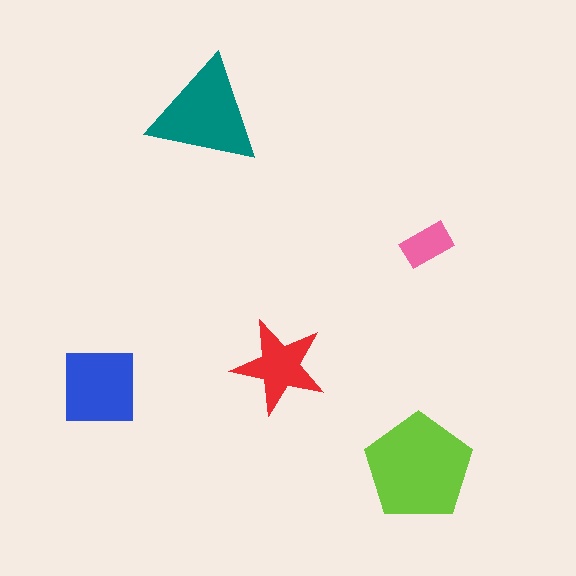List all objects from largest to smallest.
The lime pentagon, the teal triangle, the blue square, the red star, the pink rectangle.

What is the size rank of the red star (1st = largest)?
4th.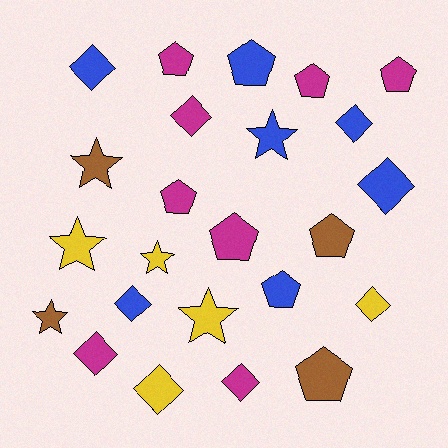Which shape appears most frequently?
Diamond, with 9 objects.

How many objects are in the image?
There are 24 objects.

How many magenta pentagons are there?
There are 5 magenta pentagons.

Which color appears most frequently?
Magenta, with 8 objects.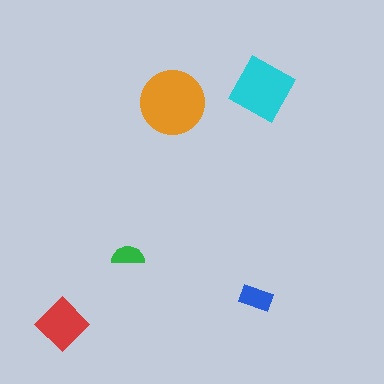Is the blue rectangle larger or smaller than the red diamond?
Smaller.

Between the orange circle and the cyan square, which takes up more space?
The orange circle.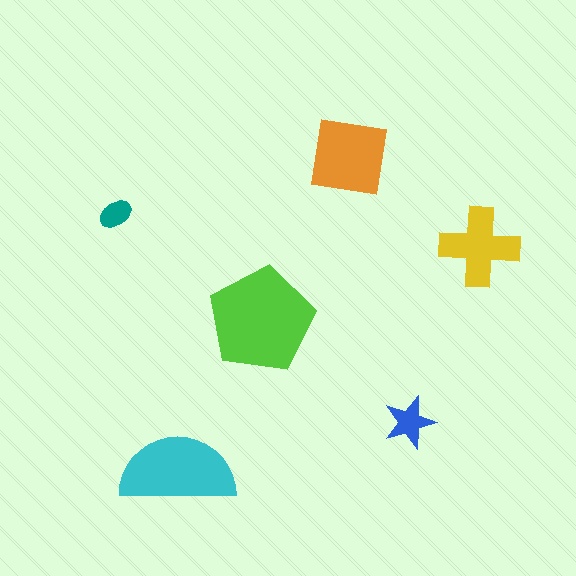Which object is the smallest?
The teal ellipse.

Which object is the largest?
The lime pentagon.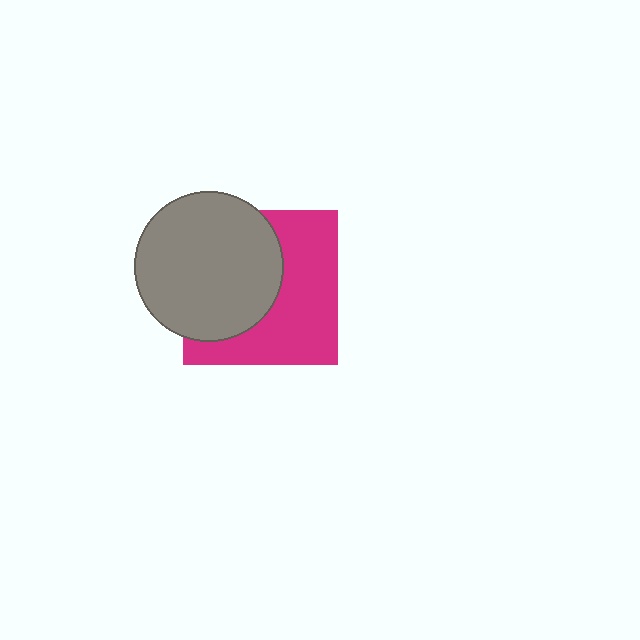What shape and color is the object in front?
The object in front is a gray circle.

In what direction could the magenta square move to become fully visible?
The magenta square could move right. That would shift it out from behind the gray circle entirely.